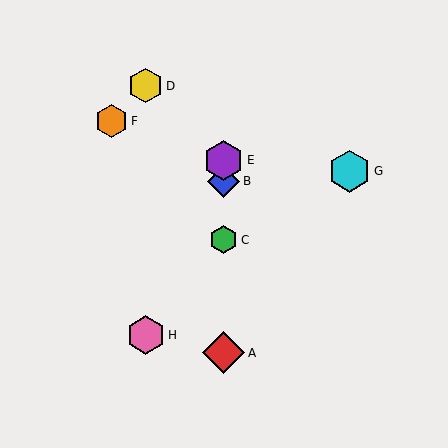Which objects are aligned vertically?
Objects A, B, C, E are aligned vertically.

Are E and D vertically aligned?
No, E is at x≈224 and D is at x≈145.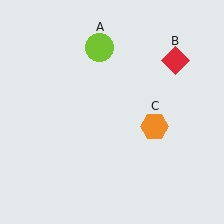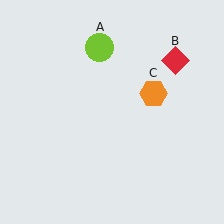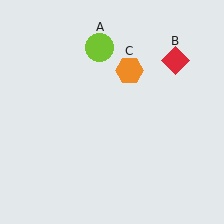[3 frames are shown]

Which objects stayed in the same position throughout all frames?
Lime circle (object A) and red diamond (object B) remained stationary.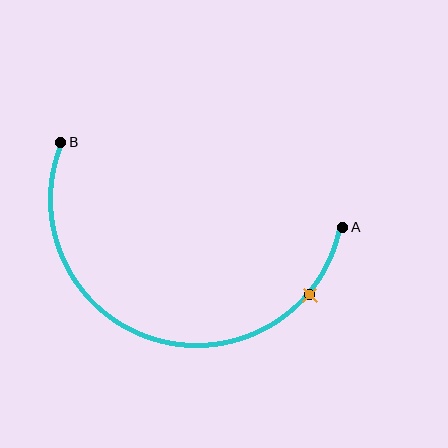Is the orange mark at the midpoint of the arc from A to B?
No. The orange mark lies on the arc but is closer to endpoint A. The arc midpoint would be at the point on the curve equidistant along the arc from both A and B.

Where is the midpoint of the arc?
The arc midpoint is the point on the curve farthest from the straight line joining A and B. It sits below that line.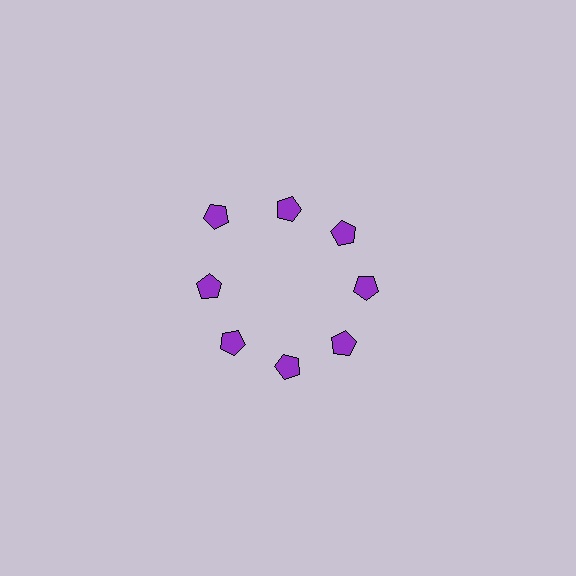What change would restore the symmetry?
The symmetry would be restored by moving it inward, back onto the ring so that all 8 pentagons sit at equal angles and equal distance from the center.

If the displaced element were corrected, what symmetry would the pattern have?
It would have 8-fold rotational symmetry — the pattern would map onto itself every 45 degrees.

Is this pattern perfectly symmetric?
No. The 8 purple pentagons are arranged in a ring, but one element near the 10 o'clock position is pushed outward from the center, breaking the 8-fold rotational symmetry.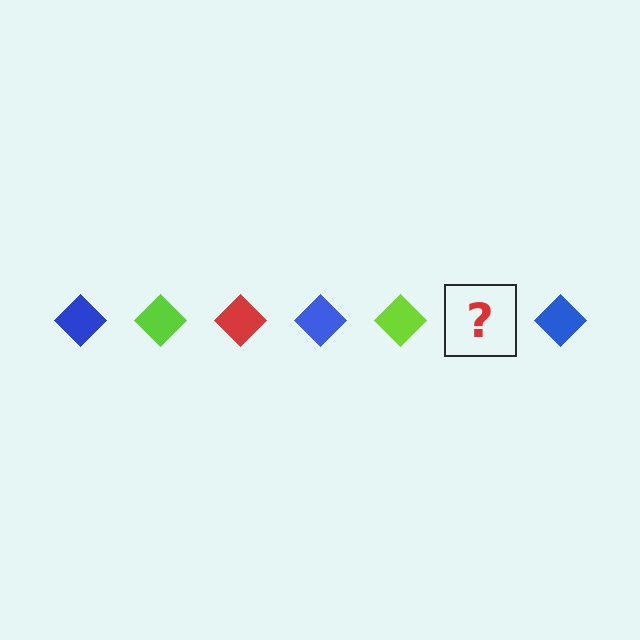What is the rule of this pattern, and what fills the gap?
The rule is that the pattern cycles through blue, lime, red diamonds. The gap should be filled with a red diamond.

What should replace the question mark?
The question mark should be replaced with a red diamond.